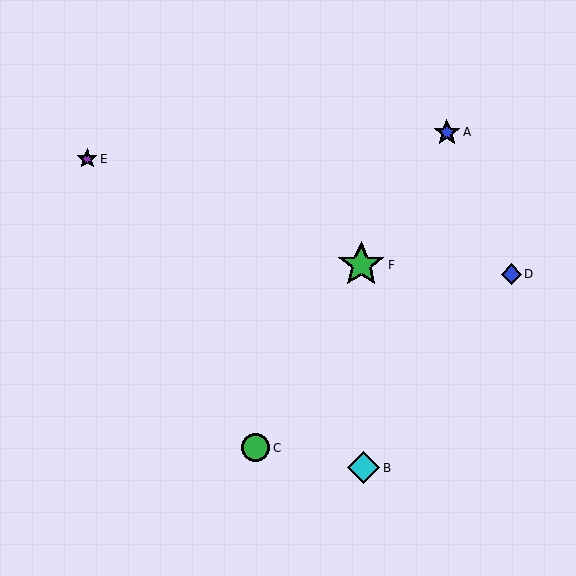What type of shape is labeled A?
Shape A is a blue star.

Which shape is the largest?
The green star (labeled F) is the largest.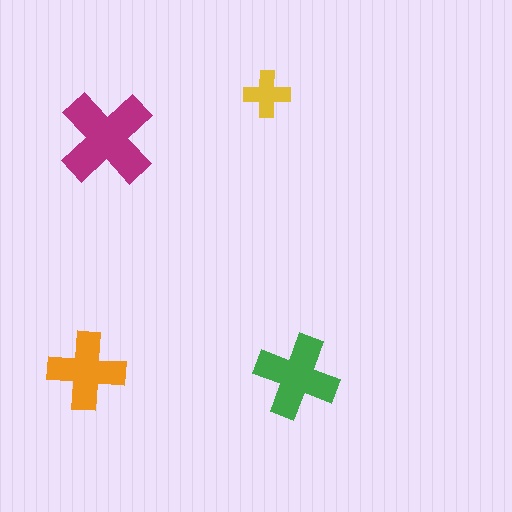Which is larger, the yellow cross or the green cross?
The green one.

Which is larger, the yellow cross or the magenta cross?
The magenta one.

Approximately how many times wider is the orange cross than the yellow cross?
About 1.5 times wider.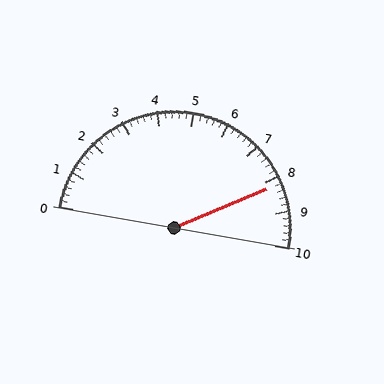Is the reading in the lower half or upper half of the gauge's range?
The reading is in the upper half of the range (0 to 10).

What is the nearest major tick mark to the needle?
The nearest major tick mark is 8.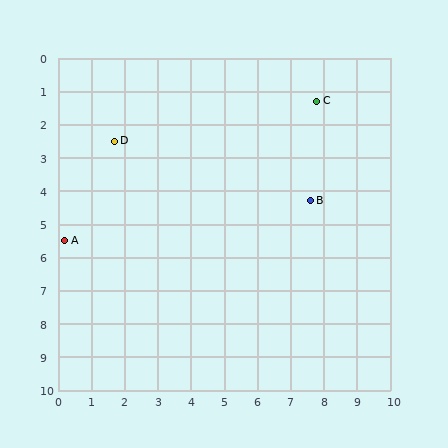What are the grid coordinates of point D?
Point D is at approximately (1.7, 2.5).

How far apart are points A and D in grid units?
Points A and D are about 3.4 grid units apart.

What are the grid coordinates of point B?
Point B is at approximately (7.6, 4.3).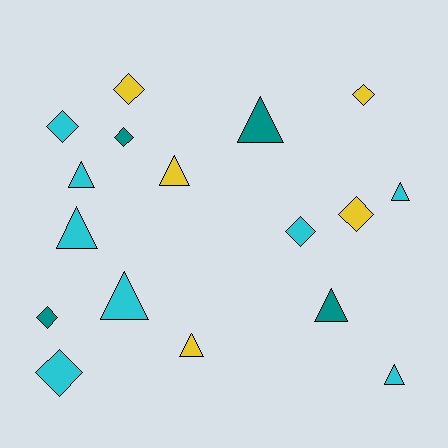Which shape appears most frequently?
Triangle, with 9 objects.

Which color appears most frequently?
Cyan, with 8 objects.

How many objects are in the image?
There are 17 objects.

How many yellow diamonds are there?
There are 3 yellow diamonds.